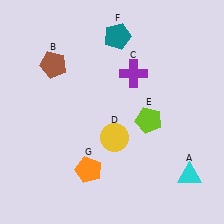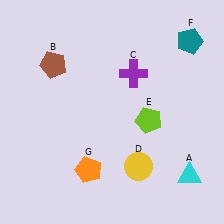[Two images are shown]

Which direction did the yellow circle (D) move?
The yellow circle (D) moved down.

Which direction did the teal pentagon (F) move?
The teal pentagon (F) moved right.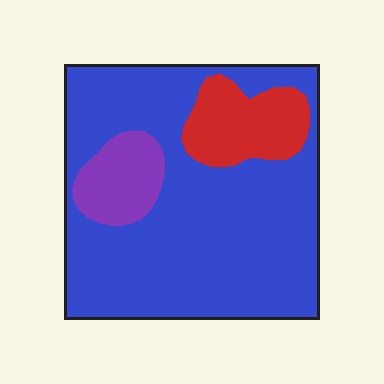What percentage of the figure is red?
Red takes up about one eighth (1/8) of the figure.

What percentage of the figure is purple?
Purple takes up less than a sixth of the figure.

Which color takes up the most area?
Blue, at roughly 75%.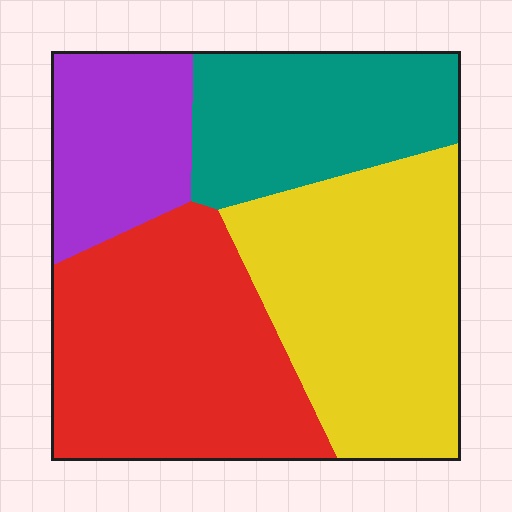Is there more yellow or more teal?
Yellow.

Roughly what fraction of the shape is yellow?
Yellow covers 32% of the shape.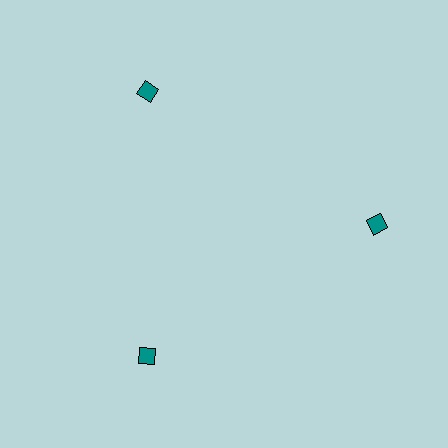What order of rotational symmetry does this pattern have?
This pattern has 3-fold rotational symmetry.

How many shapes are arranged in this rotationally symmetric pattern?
There are 3 shapes, arranged in 3 groups of 1.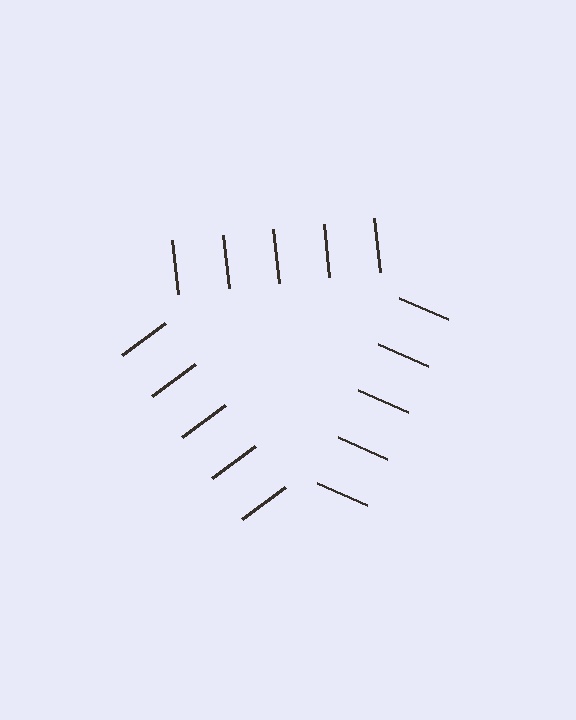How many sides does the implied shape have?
3 sides — the line-ends trace a triangle.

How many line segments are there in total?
15 — 5 along each of the 3 edges.